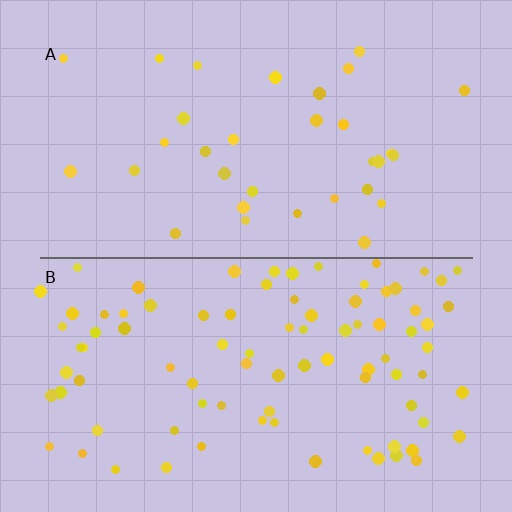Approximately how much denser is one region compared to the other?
Approximately 2.6× — region B over region A.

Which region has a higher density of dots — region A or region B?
B (the bottom).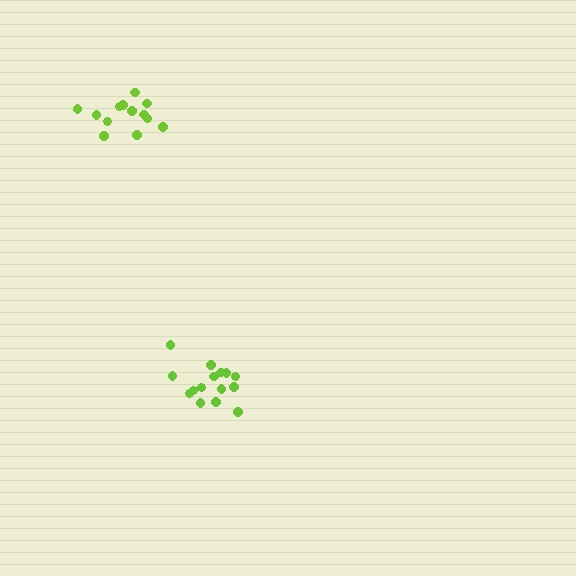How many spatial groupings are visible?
There are 2 spatial groupings.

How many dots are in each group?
Group 1: 13 dots, Group 2: 15 dots (28 total).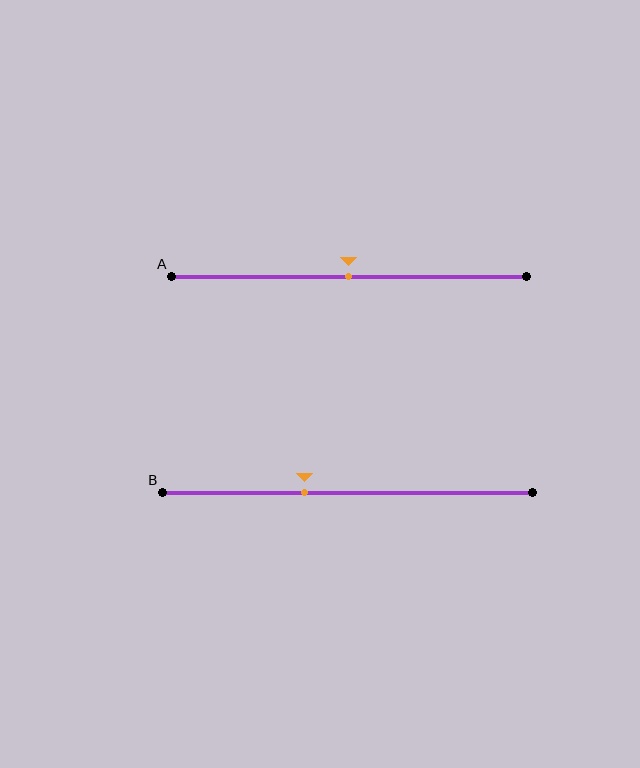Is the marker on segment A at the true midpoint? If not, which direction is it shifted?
Yes, the marker on segment A is at the true midpoint.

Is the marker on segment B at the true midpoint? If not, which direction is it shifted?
No, the marker on segment B is shifted to the left by about 12% of the segment length.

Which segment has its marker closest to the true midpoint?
Segment A has its marker closest to the true midpoint.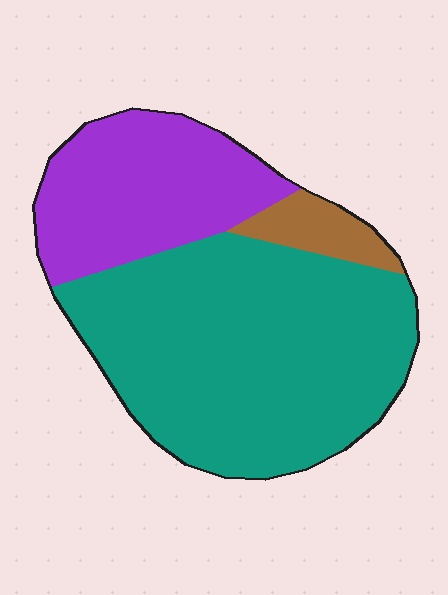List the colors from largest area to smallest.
From largest to smallest: teal, purple, brown.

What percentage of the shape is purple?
Purple takes up about one third (1/3) of the shape.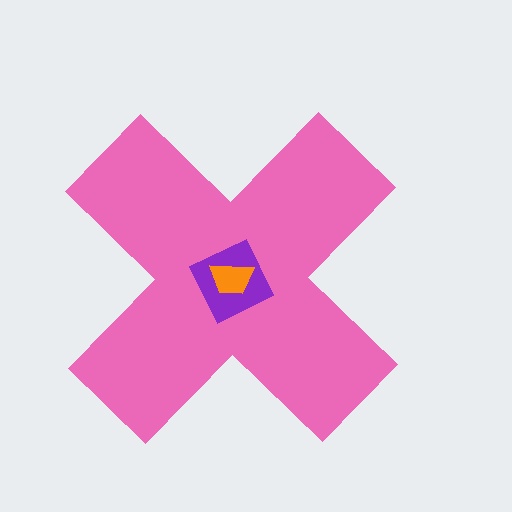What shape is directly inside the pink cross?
The purple square.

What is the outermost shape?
The pink cross.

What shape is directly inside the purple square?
The orange trapezoid.